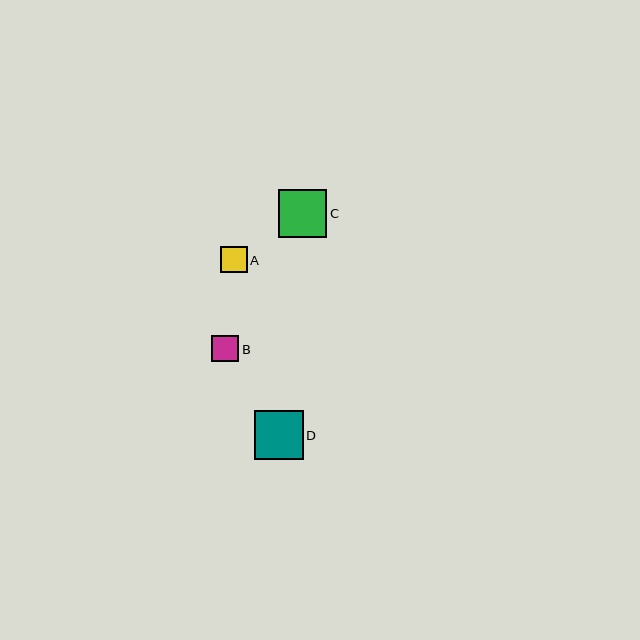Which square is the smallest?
Square A is the smallest with a size of approximately 26 pixels.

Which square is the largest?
Square D is the largest with a size of approximately 49 pixels.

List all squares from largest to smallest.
From largest to smallest: D, C, B, A.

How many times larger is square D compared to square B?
Square D is approximately 1.8 times the size of square B.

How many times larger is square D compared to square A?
Square D is approximately 1.9 times the size of square A.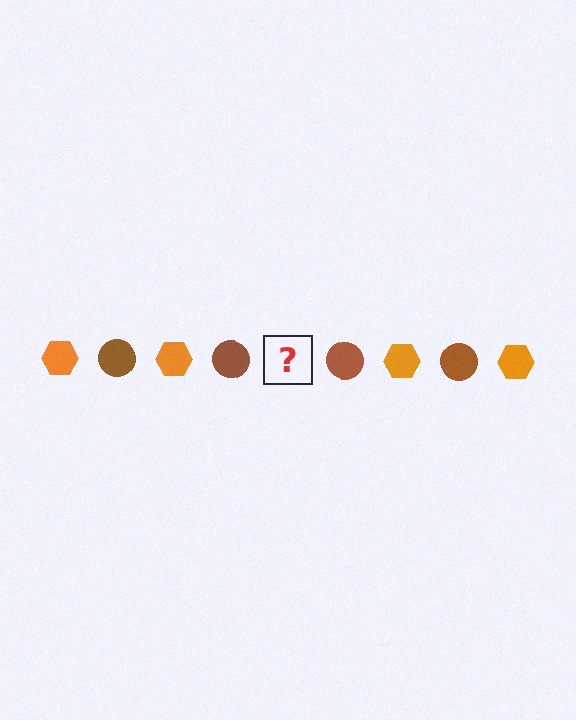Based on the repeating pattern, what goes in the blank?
The blank should be an orange hexagon.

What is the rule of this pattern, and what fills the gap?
The rule is that the pattern alternates between orange hexagon and brown circle. The gap should be filled with an orange hexagon.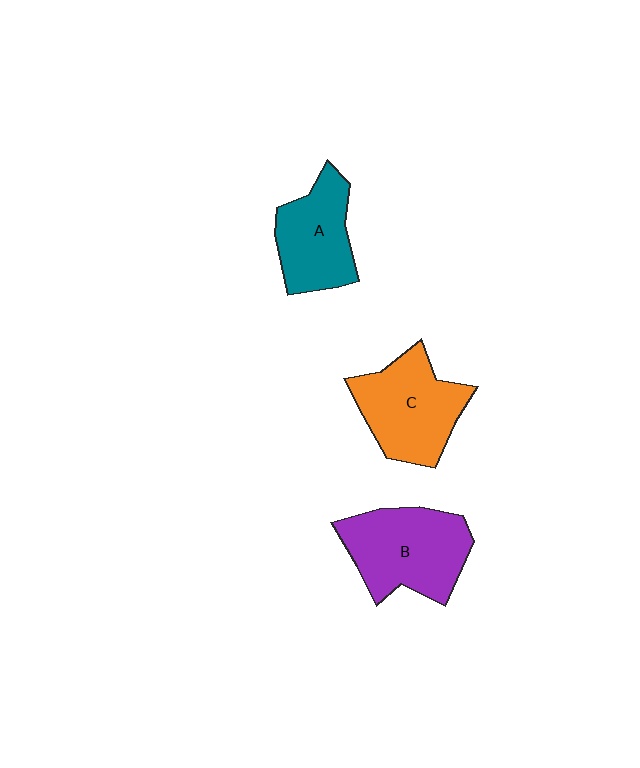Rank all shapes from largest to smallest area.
From largest to smallest: B (purple), C (orange), A (teal).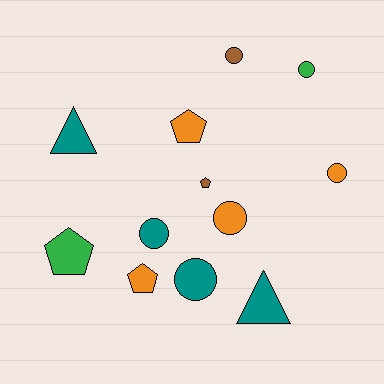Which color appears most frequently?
Teal, with 4 objects.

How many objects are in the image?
There are 12 objects.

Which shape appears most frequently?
Circle, with 6 objects.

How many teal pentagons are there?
There are no teal pentagons.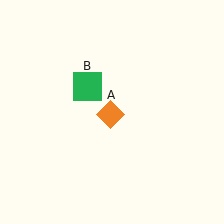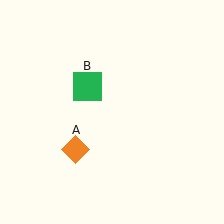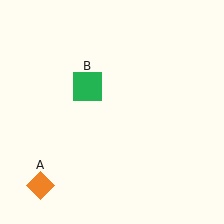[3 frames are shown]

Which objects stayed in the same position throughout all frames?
Green square (object B) remained stationary.